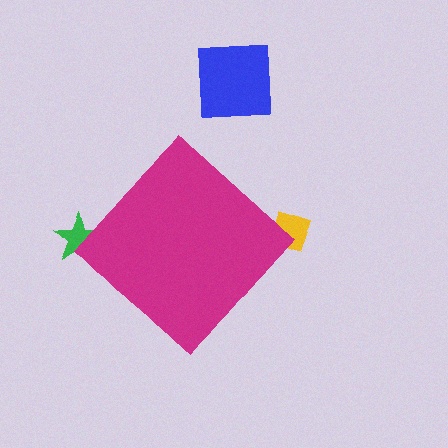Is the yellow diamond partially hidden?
Yes, the yellow diamond is partially hidden behind the magenta diamond.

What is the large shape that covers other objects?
A magenta diamond.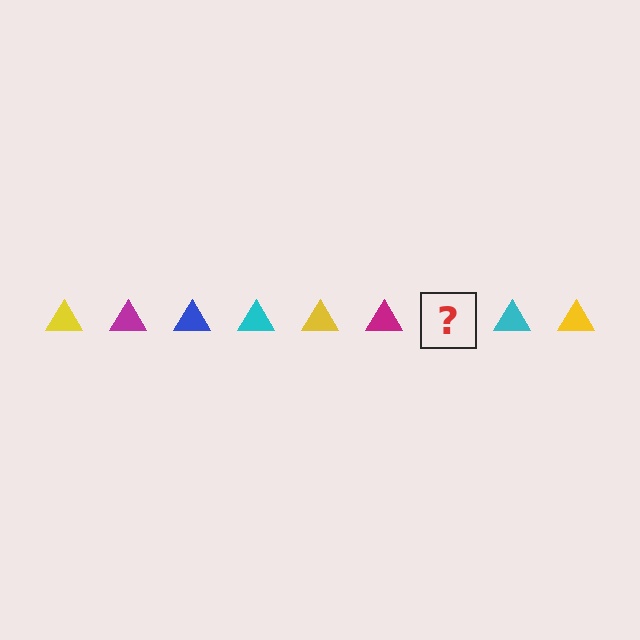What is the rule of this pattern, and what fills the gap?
The rule is that the pattern cycles through yellow, magenta, blue, cyan triangles. The gap should be filled with a blue triangle.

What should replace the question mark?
The question mark should be replaced with a blue triangle.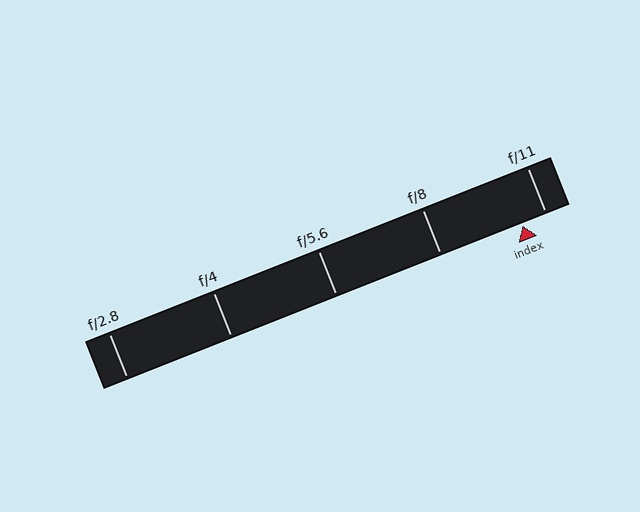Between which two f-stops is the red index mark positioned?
The index mark is between f/8 and f/11.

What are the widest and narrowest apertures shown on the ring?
The widest aperture shown is f/2.8 and the narrowest is f/11.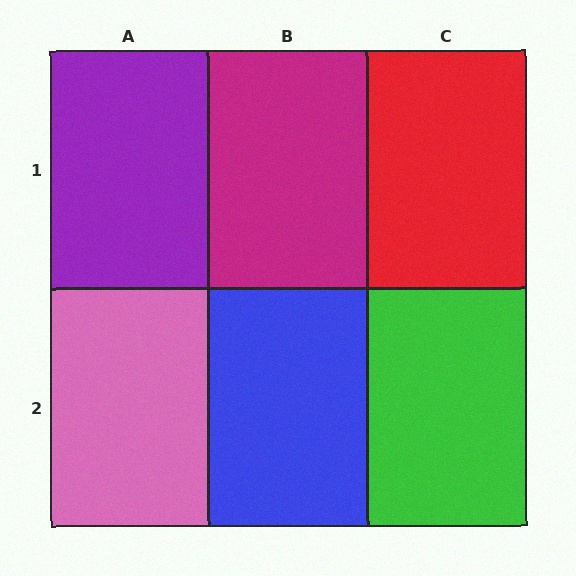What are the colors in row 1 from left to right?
Purple, magenta, red.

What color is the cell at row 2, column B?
Blue.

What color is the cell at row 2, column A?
Pink.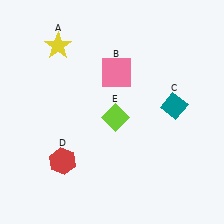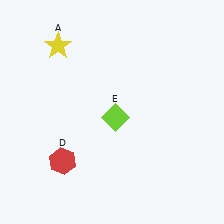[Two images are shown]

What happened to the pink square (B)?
The pink square (B) was removed in Image 2. It was in the top-right area of Image 1.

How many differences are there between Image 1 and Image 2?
There are 2 differences between the two images.